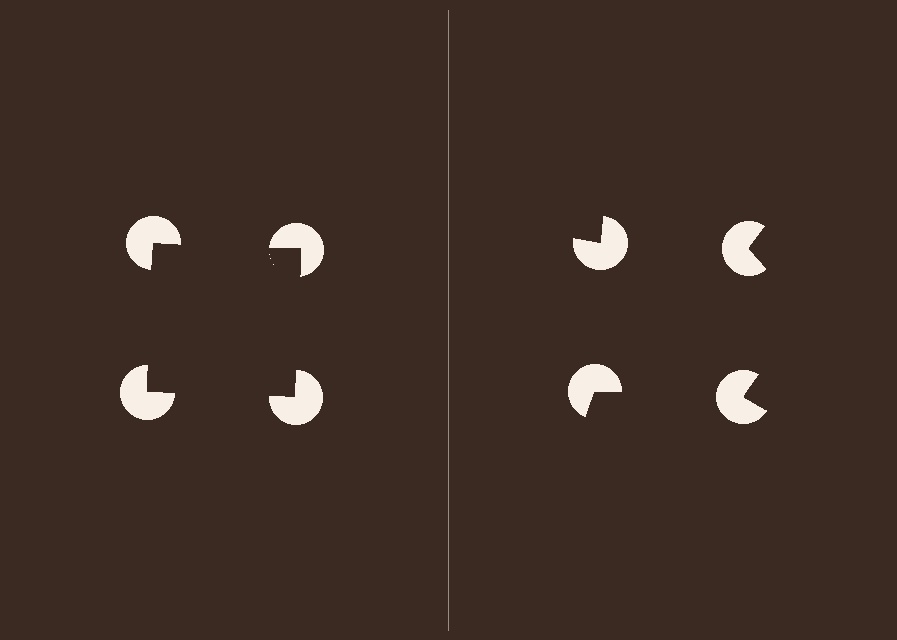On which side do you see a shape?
An illusory square appears on the left side. On the right side the wedge cuts are rotated, so no coherent shape forms.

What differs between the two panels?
The pac-man discs are positioned identically on both sides; only the wedge orientations differ. On the left they align to a square; on the right they are misaligned.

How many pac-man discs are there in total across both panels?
8 — 4 on each side.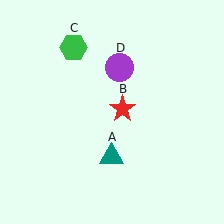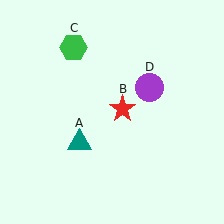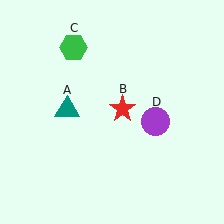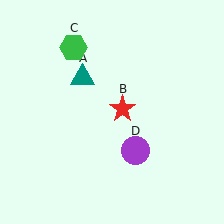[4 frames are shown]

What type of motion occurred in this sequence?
The teal triangle (object A), purple circle (object D) rotated clockwise around the center of the scene.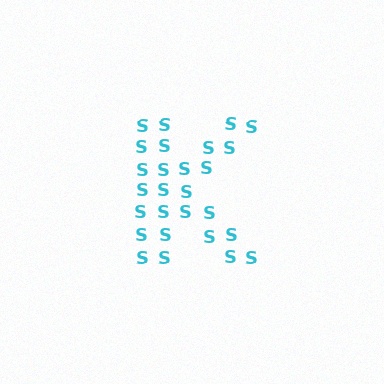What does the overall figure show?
The overall figure shows the letter K.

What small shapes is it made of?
It is made of small letter S's.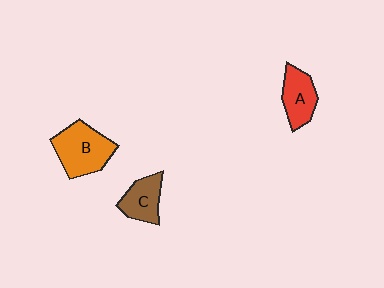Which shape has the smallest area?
Shape C (brown).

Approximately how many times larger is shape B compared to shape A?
Approximately 1.5 times.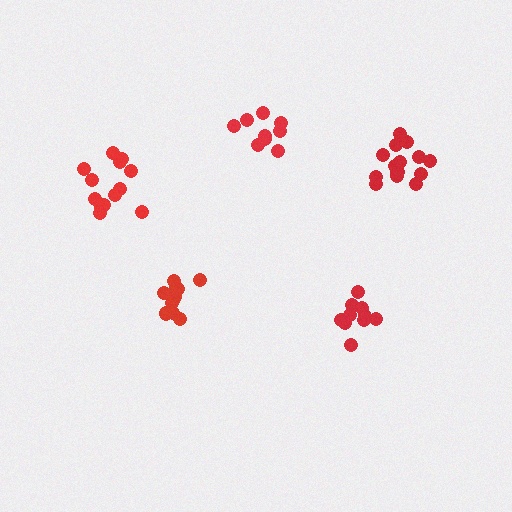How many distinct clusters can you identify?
There are 5 distinct clusters.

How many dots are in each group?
Group 1: 9 dots, Group 2: 11 dots, Group 3: 10 dots, Group 4: 14 dots, Group 5: 13 dots (57 total).